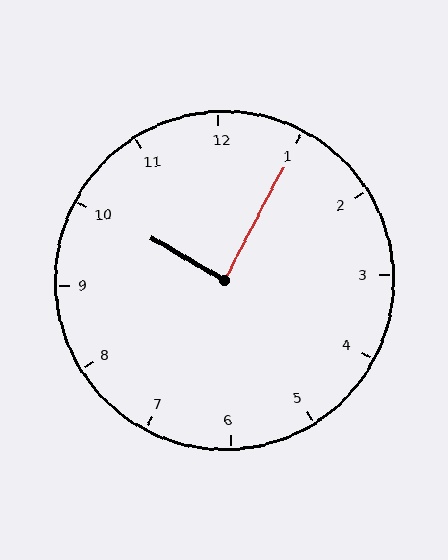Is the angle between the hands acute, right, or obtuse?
It is right.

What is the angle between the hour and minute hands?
Approximately 88 degrees.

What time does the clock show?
10:05.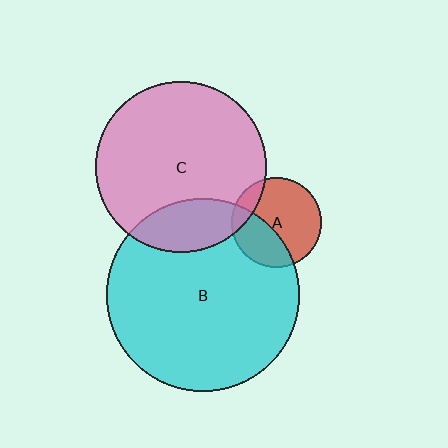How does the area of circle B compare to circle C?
Approximately 1.3 times.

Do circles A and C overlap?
Yes.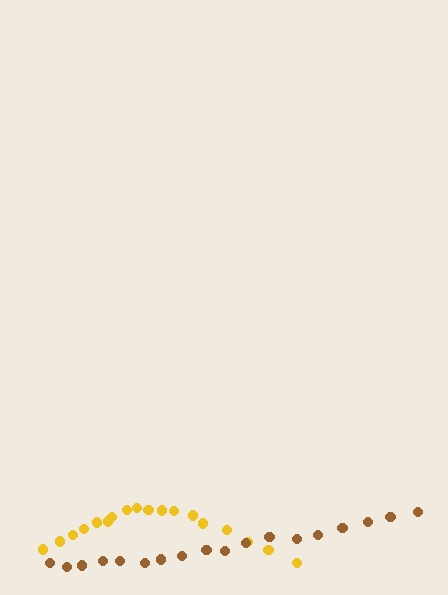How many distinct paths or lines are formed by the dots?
There are 2 distinct paths.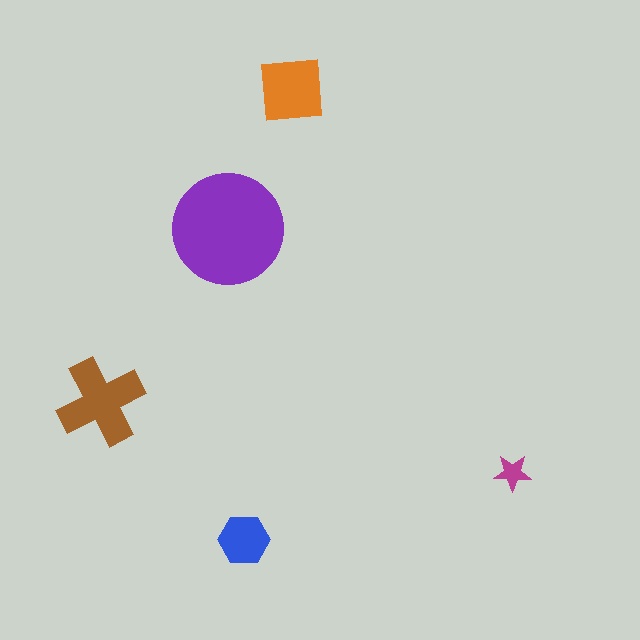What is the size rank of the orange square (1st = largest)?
3rd.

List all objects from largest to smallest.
The purple circle, the brown cross, the orange square, the blue hexagon, the magenta star.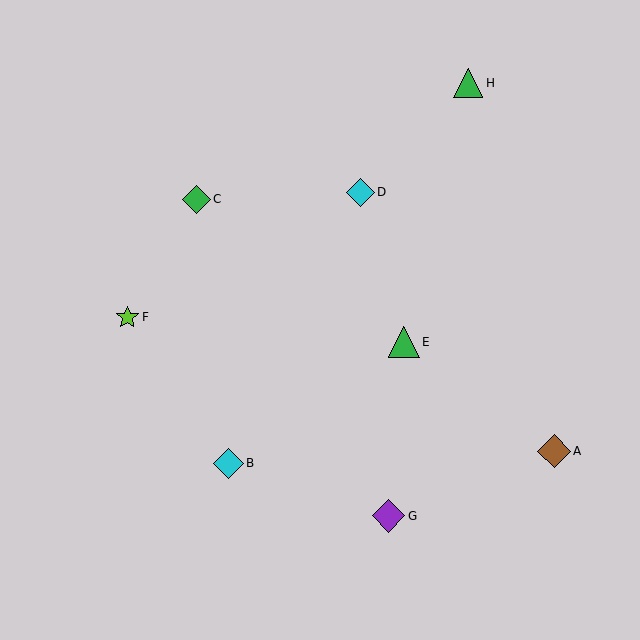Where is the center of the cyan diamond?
The center of the cyan diamond is at (228, 463).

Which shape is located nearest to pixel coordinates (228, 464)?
The cyan diamond (labeled B) at (228, 463) is nearest to that location.